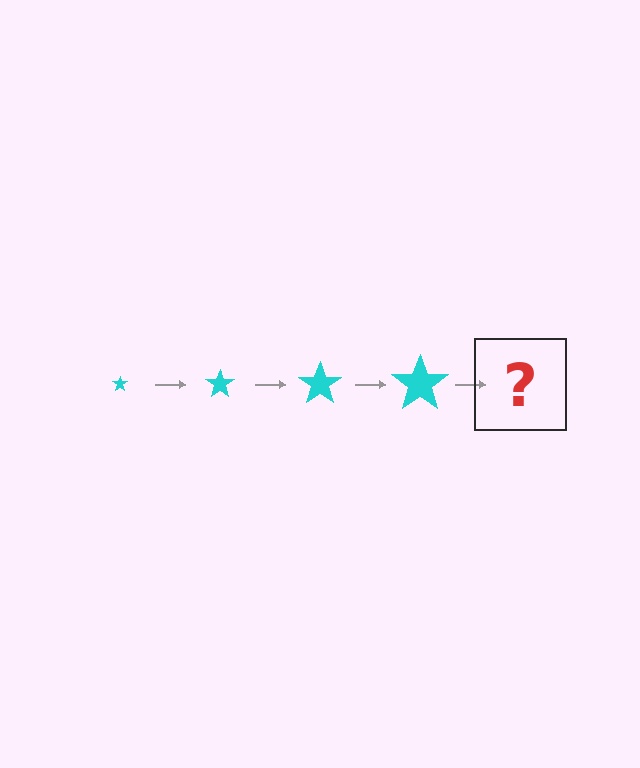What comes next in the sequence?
The next element should be a cyan star, larger than the previous one.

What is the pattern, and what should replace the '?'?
The pattern is that the star gets progressively larger each step. The '?' should be a cyan star, larger than the previous one.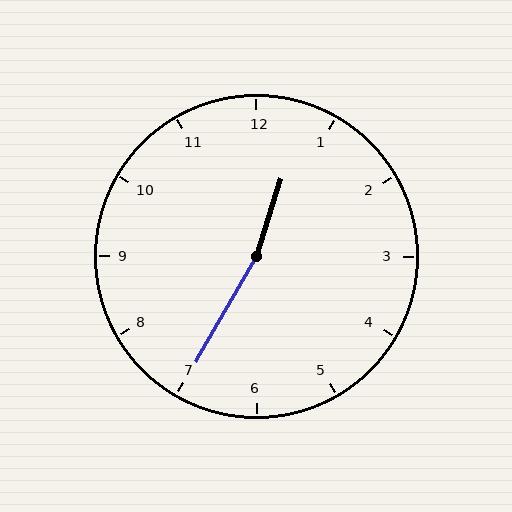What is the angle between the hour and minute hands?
Approximately 168 degrees.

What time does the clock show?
12:35.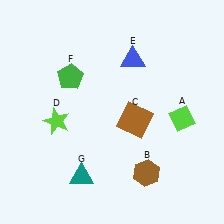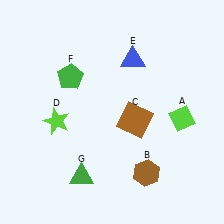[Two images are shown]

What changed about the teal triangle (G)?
In Image 1, G is teal. In Image 2, it changed to green.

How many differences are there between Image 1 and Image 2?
There is 1 difference between the two images.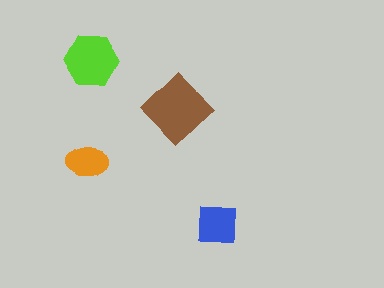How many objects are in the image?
There are 4 objects in the image.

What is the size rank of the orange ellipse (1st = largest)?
4th.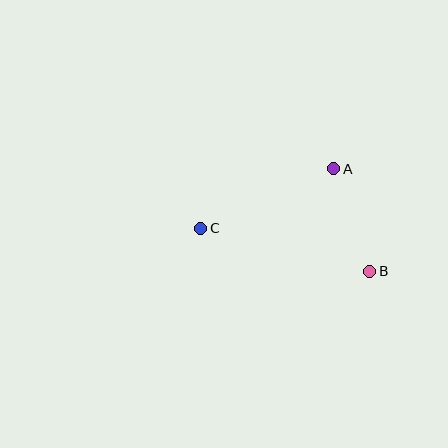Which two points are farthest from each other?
Points B and C are farthest from each other.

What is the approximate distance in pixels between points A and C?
The distance between A and C is approximately 145 pixels.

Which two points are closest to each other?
Points A and B are closest to each other.